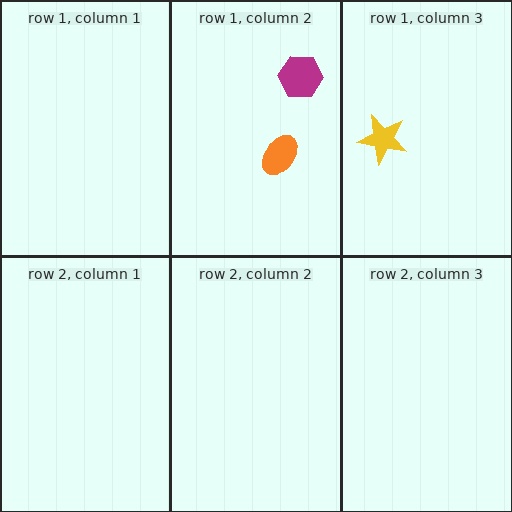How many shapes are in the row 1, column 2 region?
2.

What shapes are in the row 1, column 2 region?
The magenta hexagon, the orange ellipse.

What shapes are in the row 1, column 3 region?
The yellow star.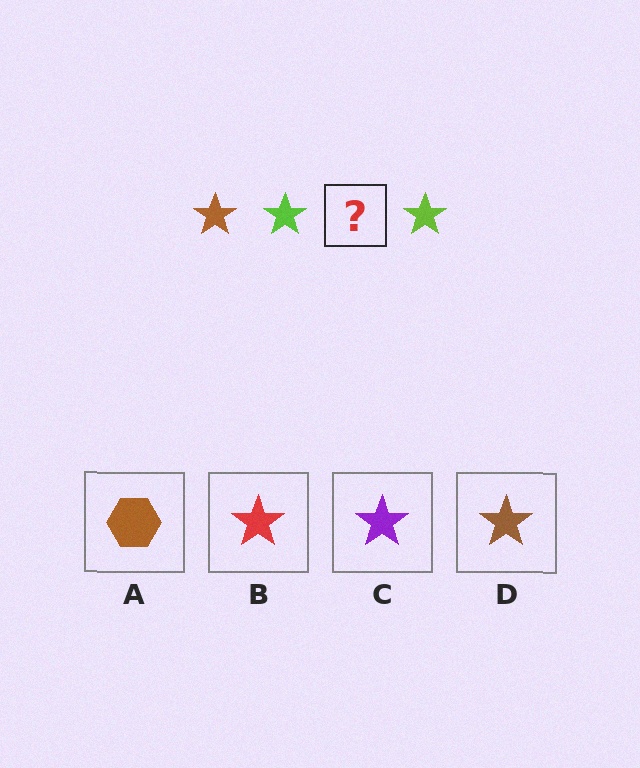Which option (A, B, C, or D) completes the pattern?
D.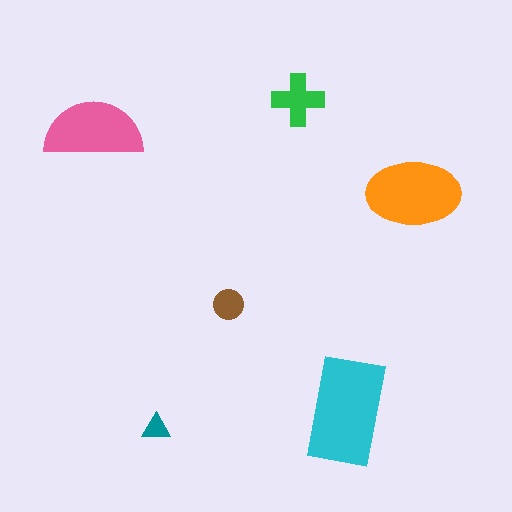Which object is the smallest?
The teal triangle.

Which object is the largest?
The cyan rectangle.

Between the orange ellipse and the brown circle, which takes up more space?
The orange ellipse.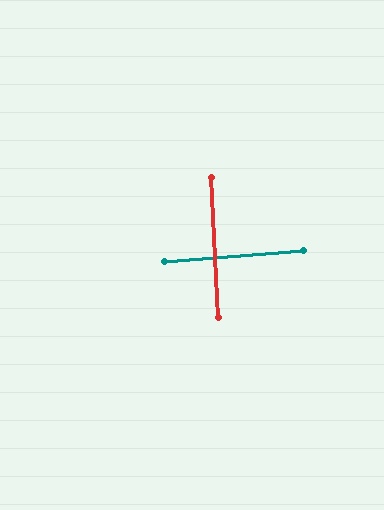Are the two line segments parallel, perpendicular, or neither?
Perpendicular — they meet at approximately 88°.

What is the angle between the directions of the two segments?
Approximately 88 degrees.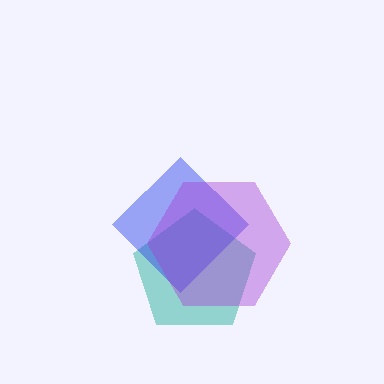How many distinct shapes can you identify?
There are 3 distinct shapes: a teal pentagon, a blue diamond, a purple hexagon.